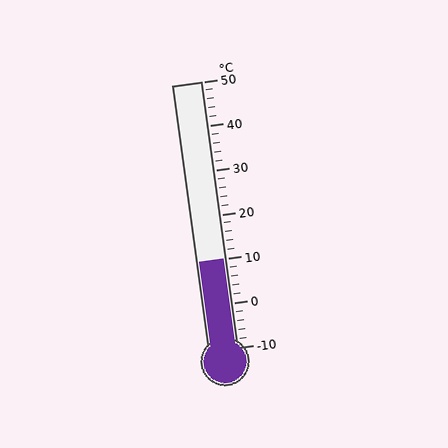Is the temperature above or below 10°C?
The temperature is at 10°C.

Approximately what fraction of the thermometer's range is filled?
The thermometer is filled to approximately 35% of its range.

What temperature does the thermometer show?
The thermometer shows approximately 10°C.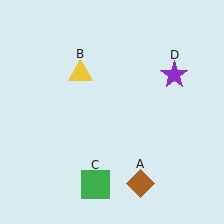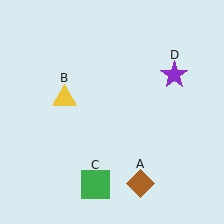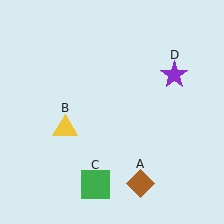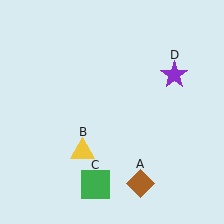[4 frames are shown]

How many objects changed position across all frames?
1 object changed position: yellow triangle (object B).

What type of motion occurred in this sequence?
The yellow triangle (object B) rotated counterclockwise around the center of the scene.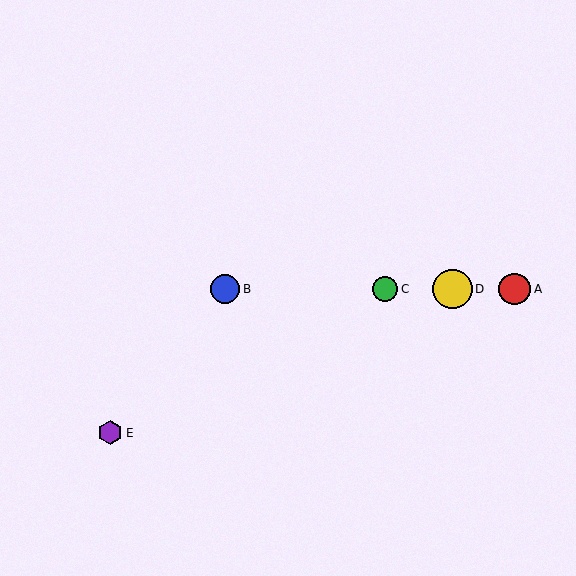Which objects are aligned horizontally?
Objects A, B, C, D are aligned horizontally.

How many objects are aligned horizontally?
4 objects (A, B, C, D) are aligned horizontally.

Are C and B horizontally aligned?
Yes, both are at y≈289.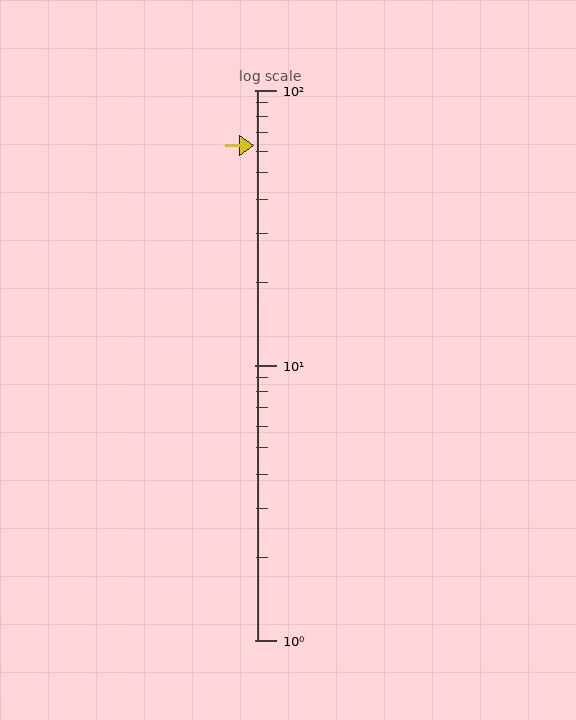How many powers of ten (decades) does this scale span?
The scale spans 2 decades, from 1 to 100.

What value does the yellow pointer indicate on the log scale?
The pointer indicates approximately 63.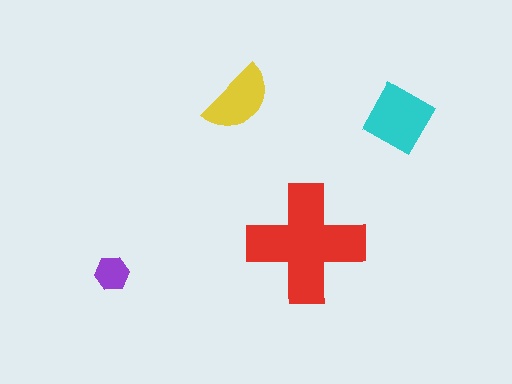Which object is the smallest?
The purple hexagon.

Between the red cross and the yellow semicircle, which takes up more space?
The red cross.